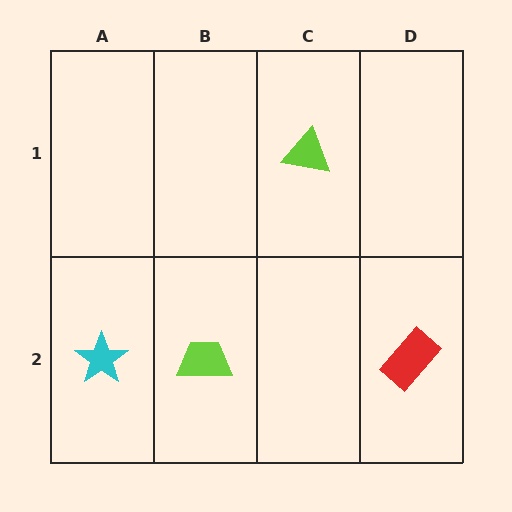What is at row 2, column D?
A red rectangle.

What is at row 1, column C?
A lime triangle.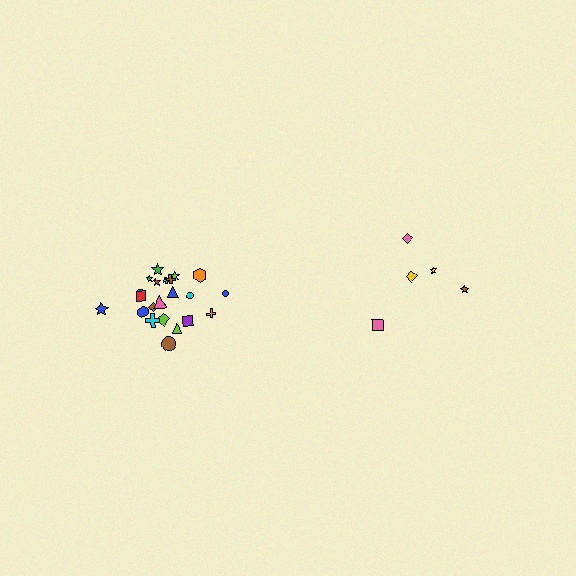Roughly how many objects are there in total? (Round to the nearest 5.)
Roughly 25 objects in total.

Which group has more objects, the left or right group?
The left group.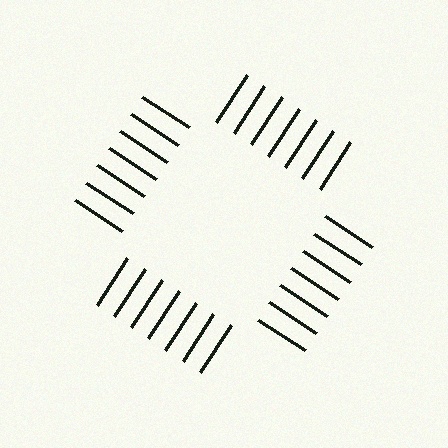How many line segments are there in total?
28 — 7 along each of the 4 edges.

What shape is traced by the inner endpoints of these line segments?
An illusory square — the line segments terminate on its edges but no continuous stroke is drawn.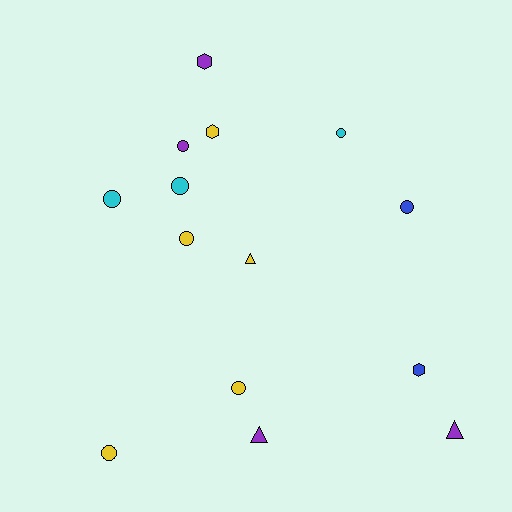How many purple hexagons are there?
There is 1 purple hexagon.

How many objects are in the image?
There are 14 objects.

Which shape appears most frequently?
Circle, with 8 objects.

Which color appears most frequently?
Yellow, with 5 objects.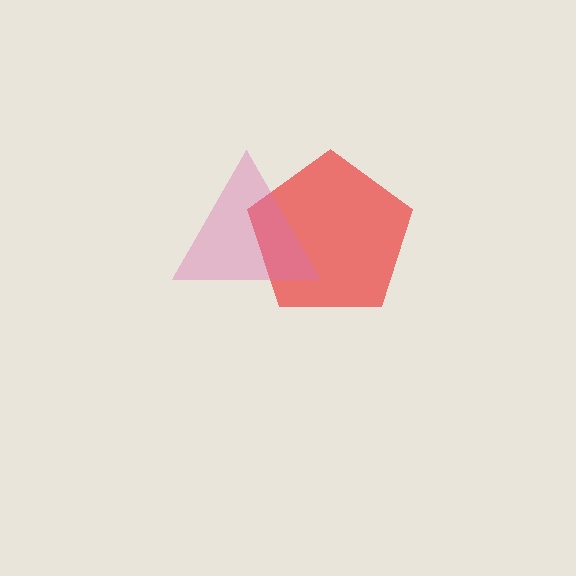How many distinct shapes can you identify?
There are 2 distinct shapes: a red pentagon, a pink triangle.